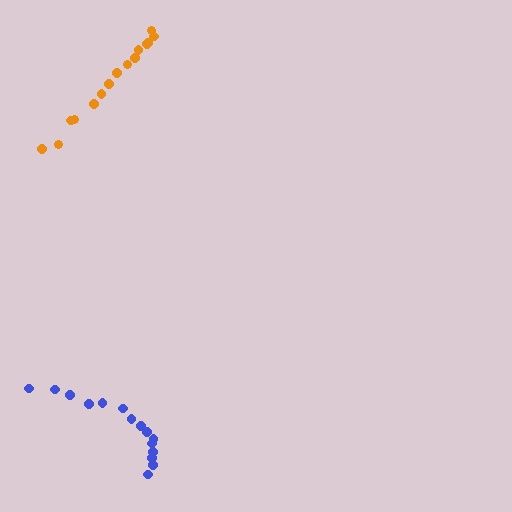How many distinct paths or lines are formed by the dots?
There are 2 distinct paths.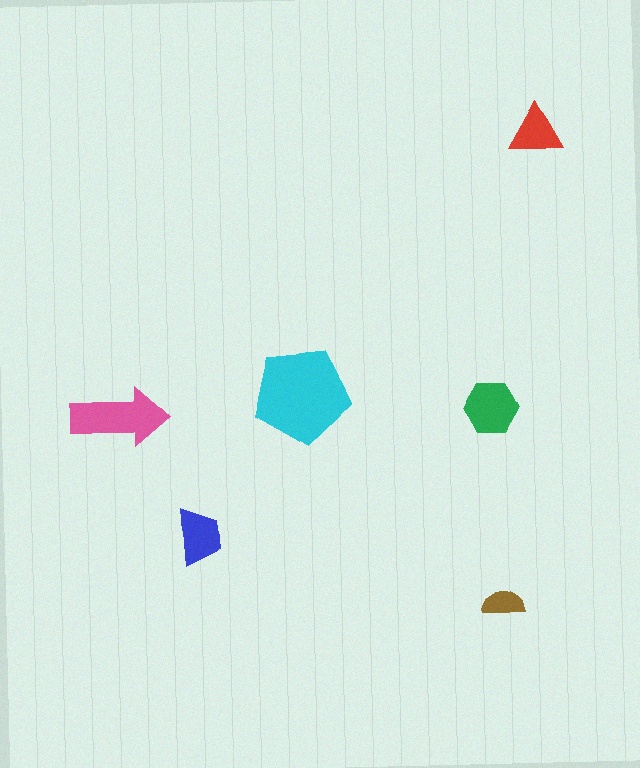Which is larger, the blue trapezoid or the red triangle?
The blue trapezoid.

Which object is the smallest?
The brown semicircle.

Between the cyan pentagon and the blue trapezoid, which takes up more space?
The cyan pentagon.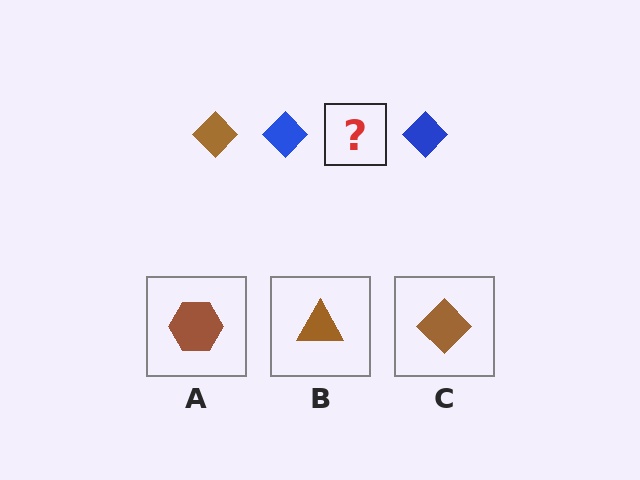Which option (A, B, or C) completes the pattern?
C.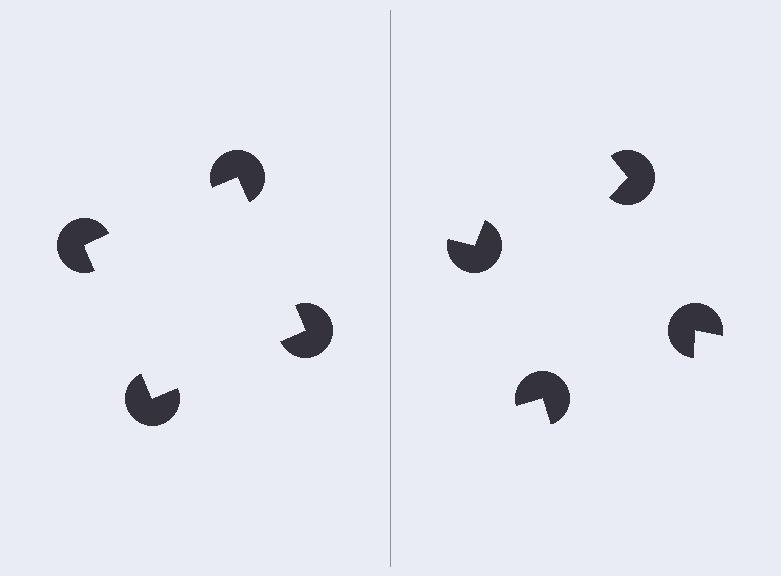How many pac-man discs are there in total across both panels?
8 — 4 on each side.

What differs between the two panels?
The pac-man discs are positioned identically on both sides; only the wedge orientations differ. On the left they align to a square; on the right they are misaligned.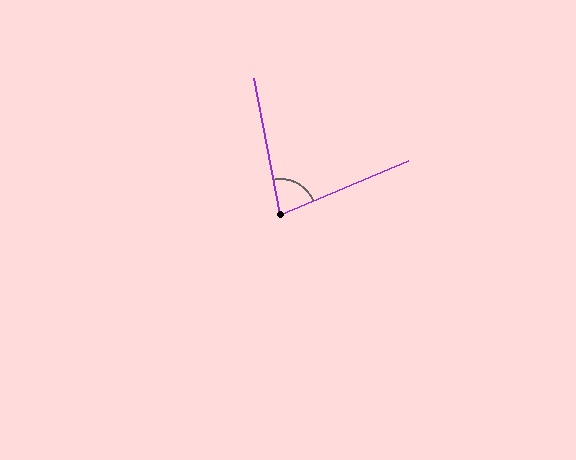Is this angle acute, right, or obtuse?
It is acute.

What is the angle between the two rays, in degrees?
Approximately 78 degrees.